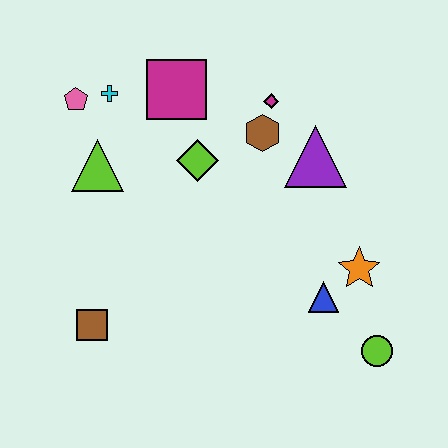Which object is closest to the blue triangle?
The orange star is closest to the blue triangle.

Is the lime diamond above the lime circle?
Yes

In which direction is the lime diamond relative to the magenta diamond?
The lime diamond is to the left of the magenta diamond.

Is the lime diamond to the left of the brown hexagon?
Yes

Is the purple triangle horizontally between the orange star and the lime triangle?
Yes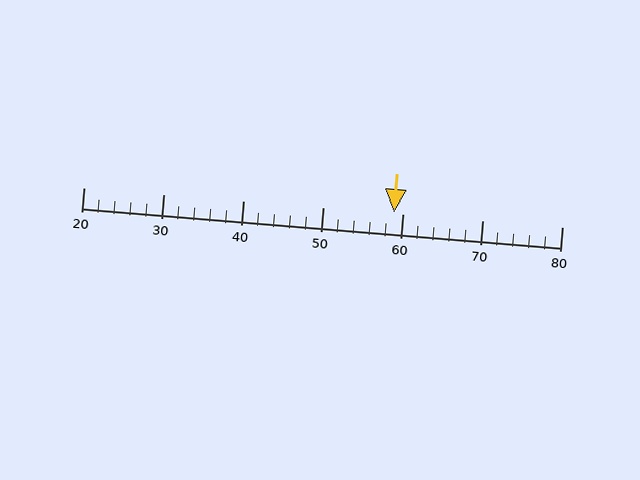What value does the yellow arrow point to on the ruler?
The yellow arrow points to approximately 59.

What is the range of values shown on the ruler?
The ruler shows values from 20 to 80.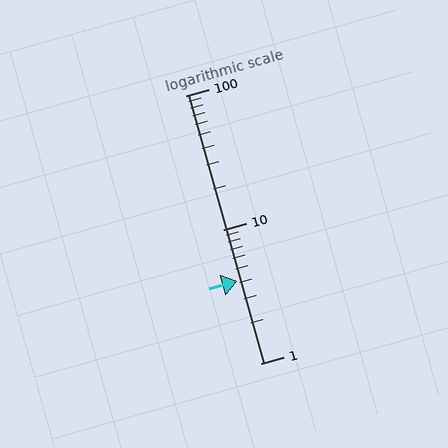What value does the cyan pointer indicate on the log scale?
The pointer indicates approximately 4.1.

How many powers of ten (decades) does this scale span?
The scale spans 2 decades, from 1 to 100.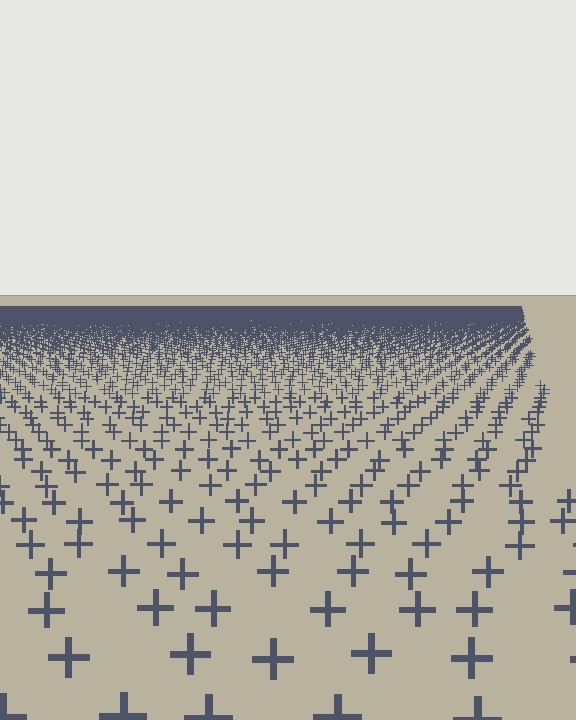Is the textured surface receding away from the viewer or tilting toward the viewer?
The surface is receding away from the viewer. Texture elements get smaller and denser toward the top.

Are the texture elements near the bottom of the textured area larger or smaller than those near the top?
Larger. Near the bottom, elements are closer to the viewer and appear at a bigger on-screen size.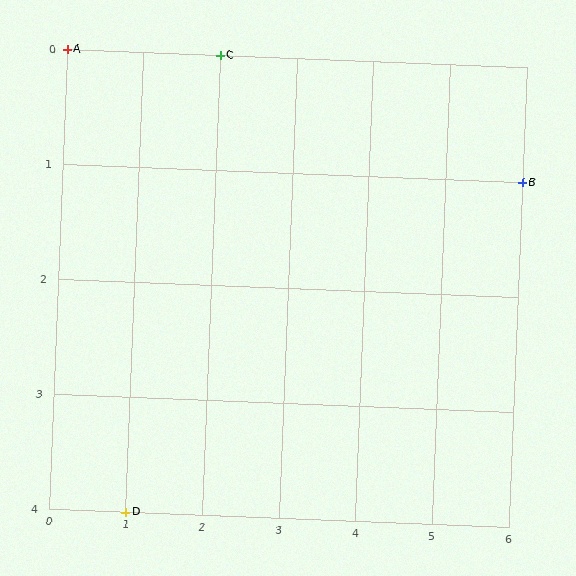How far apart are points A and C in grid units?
Points A and C are 2 columns apart.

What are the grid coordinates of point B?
Point B is at grid coordinates (6, 1).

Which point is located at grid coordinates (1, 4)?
Point D is at (1, 4).